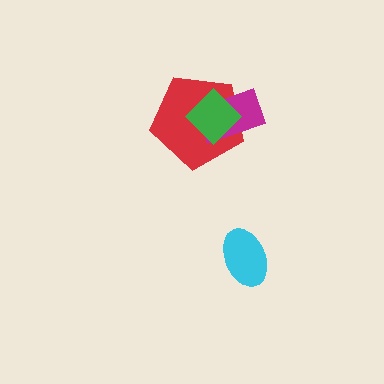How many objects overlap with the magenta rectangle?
2 objects overlap with the magenta rectangle.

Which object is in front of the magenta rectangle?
The green diamond is in front of the magenta rectangle.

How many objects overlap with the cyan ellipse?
0 objects overlap with the cyan ellipse.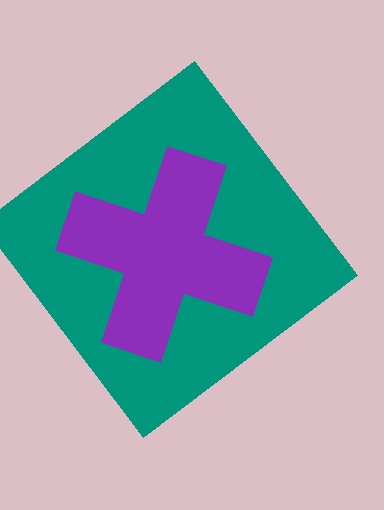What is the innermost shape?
The purple cross.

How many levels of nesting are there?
2.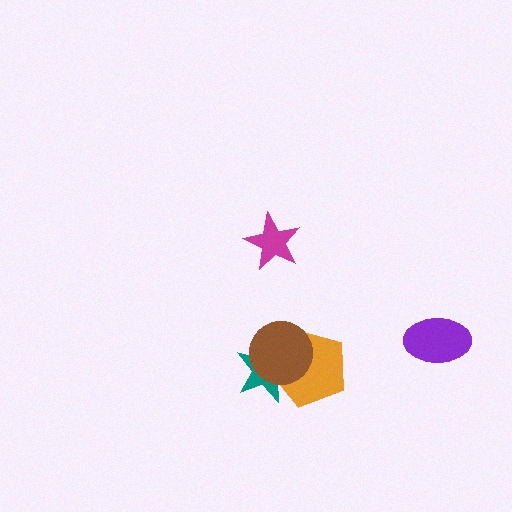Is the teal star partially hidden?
Yes, it is partially covered by another shape.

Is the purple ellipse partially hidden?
No, no other shape covers it.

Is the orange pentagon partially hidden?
Yes, it is partially covered by another shape.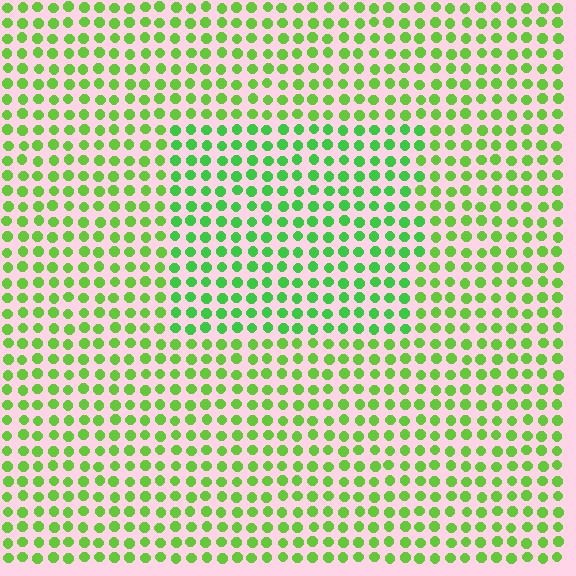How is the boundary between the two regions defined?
The boundary is defined purely by a slight shift in hue (about 21 degrees). Spacing, size, and orientation are identical on both sides.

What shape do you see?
I see a rectangle.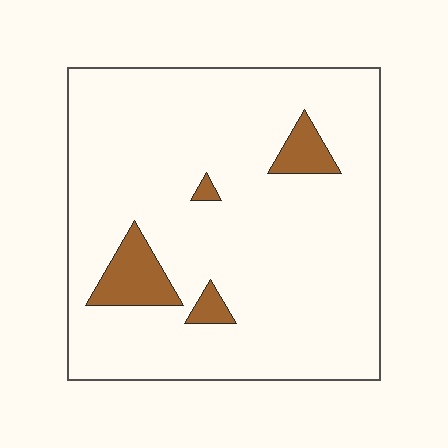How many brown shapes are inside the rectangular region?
4.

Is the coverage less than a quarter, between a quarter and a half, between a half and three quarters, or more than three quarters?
Less than a quarter.